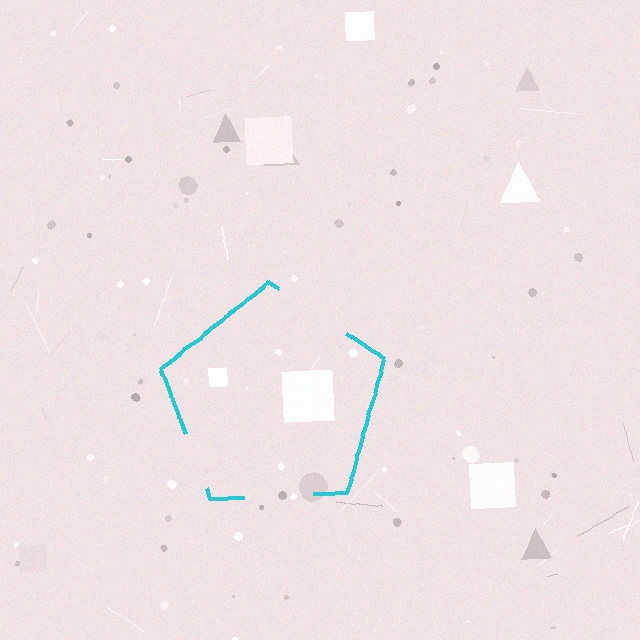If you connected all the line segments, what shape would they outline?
They would outline a pentagon.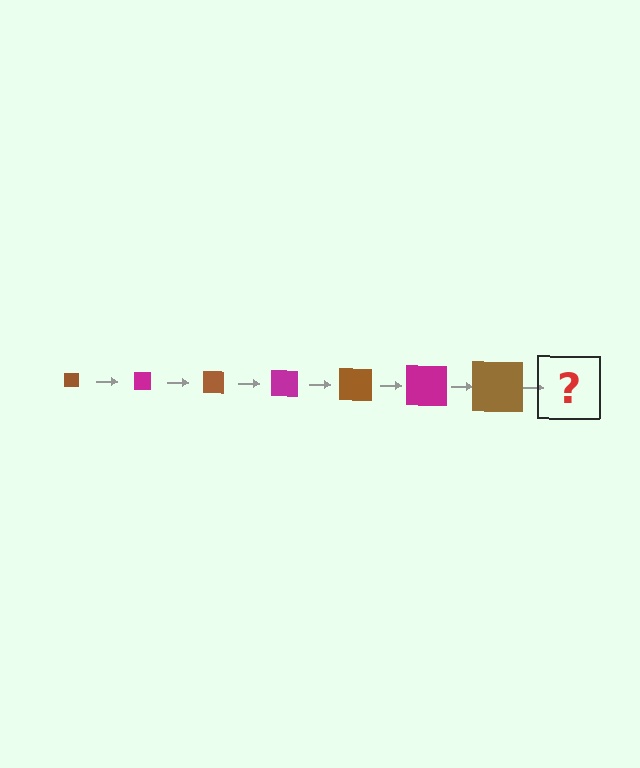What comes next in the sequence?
The next element should be a magenta square, larger than the previous one.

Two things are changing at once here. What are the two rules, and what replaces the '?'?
The two rules are that the square grows larger each step and the color cycles through brown and magenta. The '?' should be a magenta square, larger than the previous one.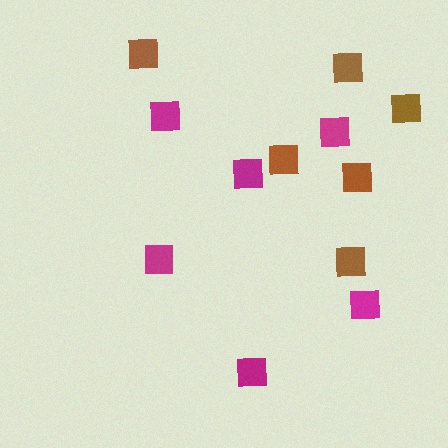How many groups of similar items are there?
There are 2 groups: one group of brown squares (6) and one group of magenta squares (6).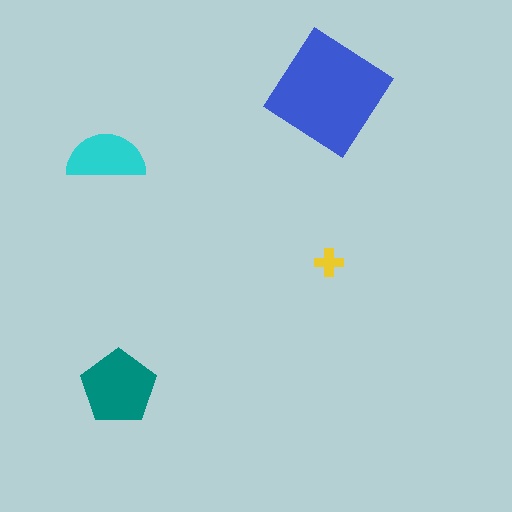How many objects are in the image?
There are 4 objects in the image.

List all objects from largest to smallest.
The blue diamond, the teal pentagon, the cyan semicircle, the yellow cross.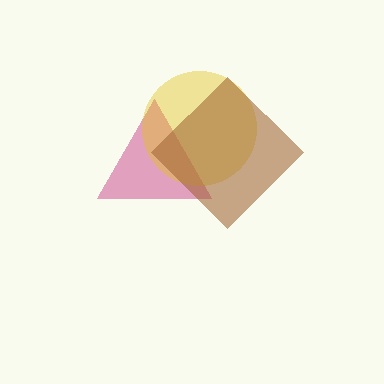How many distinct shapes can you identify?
There are 3 distinct shapes: a magenta triangle, a yellow circle, a brown diamond.